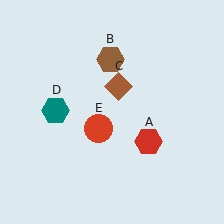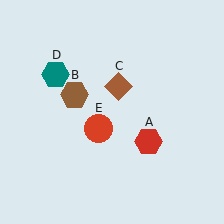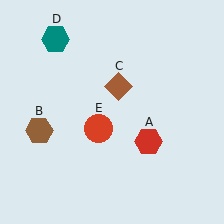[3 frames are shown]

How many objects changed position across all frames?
2 objects changed position: brown hexagon (object B), teal hexagon (object D).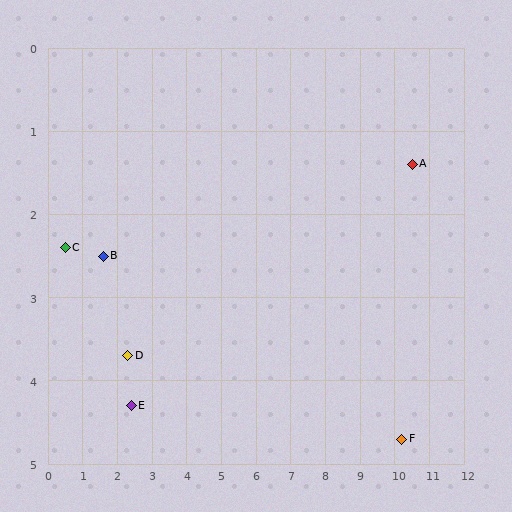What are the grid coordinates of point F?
Point F is at approximately (10.2, 4.7).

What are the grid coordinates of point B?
Point B is at approximately (1.6, 2.5).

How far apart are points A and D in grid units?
Points A and D are about 8.5 grid units apart.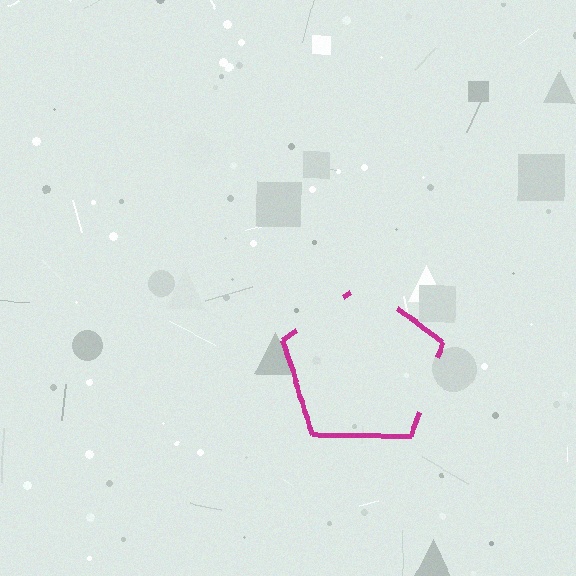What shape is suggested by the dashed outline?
The dashed outline suggests a pentagon.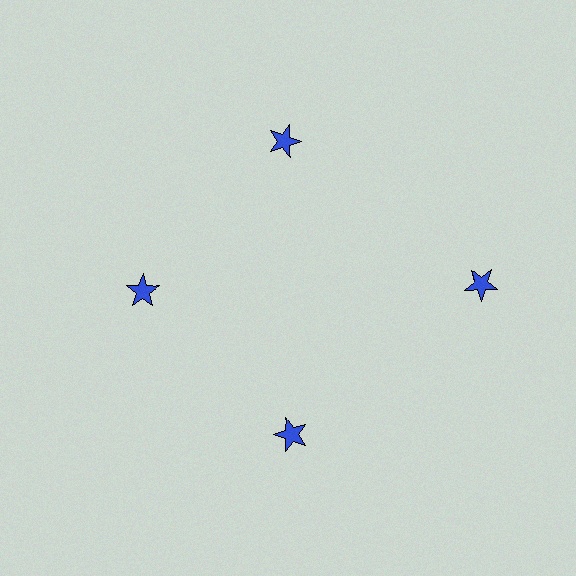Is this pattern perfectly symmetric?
No. The 4 blue stars are arranged in a ring, but one element near the 3 o'clock position is pushed outward from the center, breaking the 4-fold rotational symmetry.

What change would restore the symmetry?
The symmetry would be restored by moving it inward, back onto the ring so that all 4 stars sit at equal angles and equal distance from the center.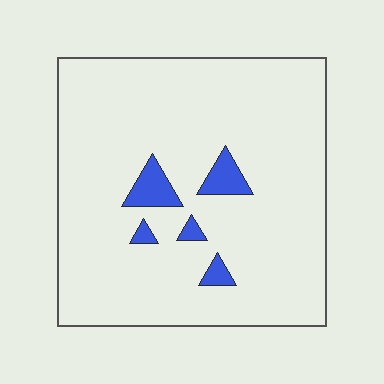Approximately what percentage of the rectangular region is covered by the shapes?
Approximately 5%.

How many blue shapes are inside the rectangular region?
5.